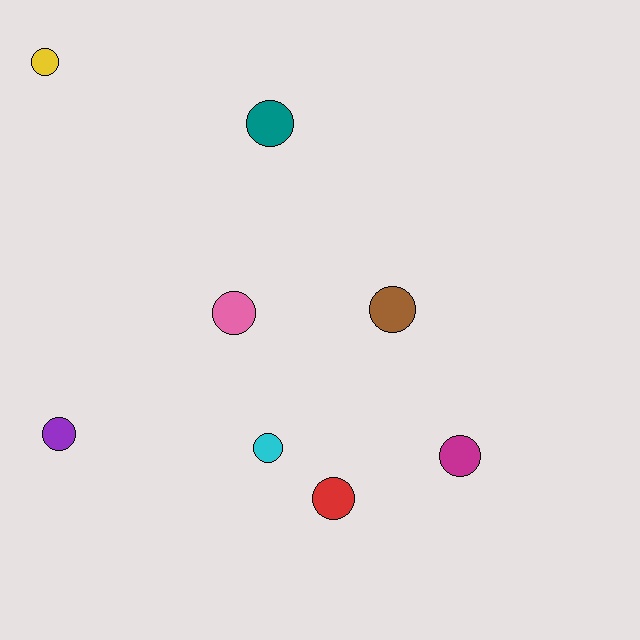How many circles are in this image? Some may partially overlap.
There are 8 circles.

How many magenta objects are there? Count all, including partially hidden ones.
There is 1 magenta object.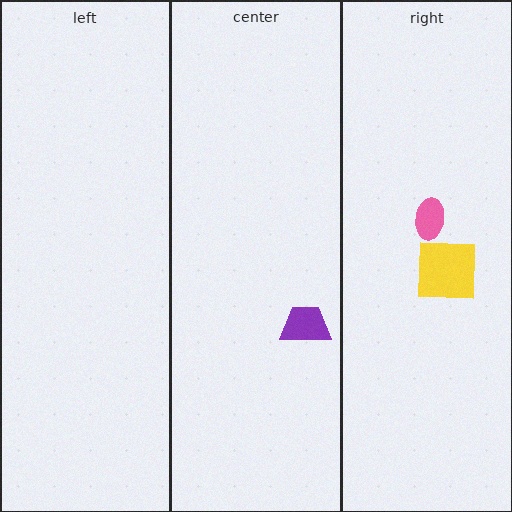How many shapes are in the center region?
1.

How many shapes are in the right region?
2.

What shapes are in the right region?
The pink ellipse, the yellow square.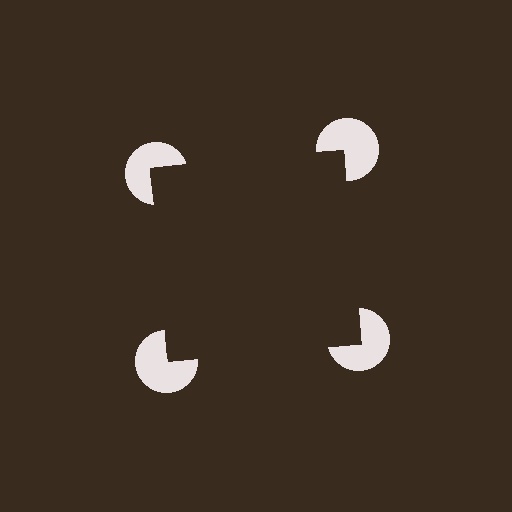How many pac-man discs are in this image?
There are 4 — one at each vertex of the illusory square.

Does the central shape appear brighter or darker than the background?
It typically appears slightly darker than the background, even though no actual brightness change is drawn.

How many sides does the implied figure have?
4 sides.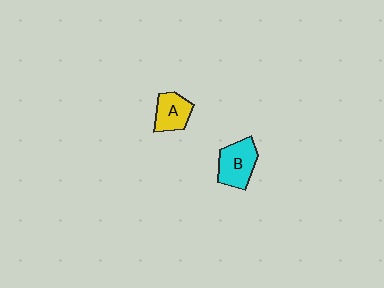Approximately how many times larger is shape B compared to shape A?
Approximately 1.3 times.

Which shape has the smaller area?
Shape A (yellow).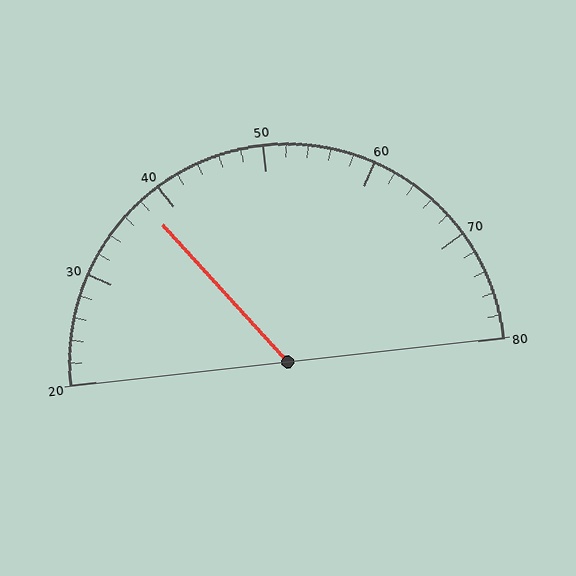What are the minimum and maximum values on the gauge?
The gauge ranges from 20 to 80.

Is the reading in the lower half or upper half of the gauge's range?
The reading is in the lower half of the range (20 to 80).